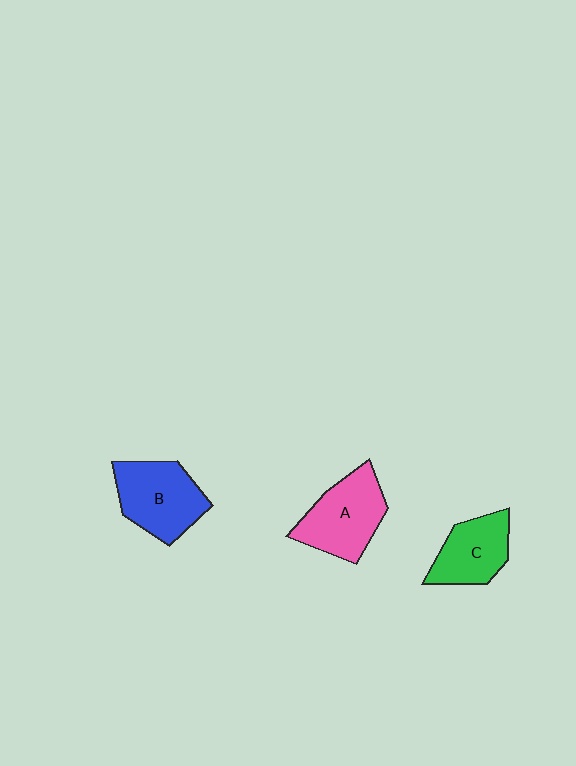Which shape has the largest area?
Shape B (blue).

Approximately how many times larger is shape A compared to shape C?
Approximately 1.2 times.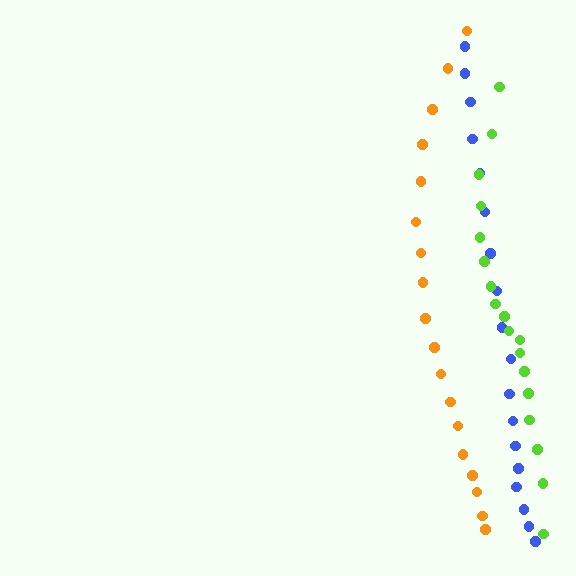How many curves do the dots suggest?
There are 3 distinct paths.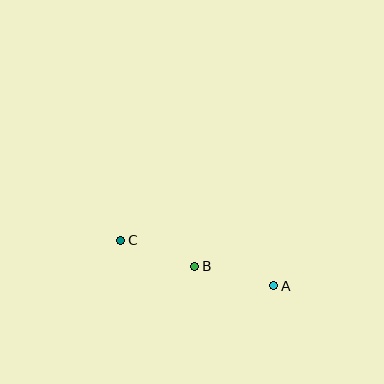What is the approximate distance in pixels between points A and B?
The distance between A and B is approximately 81 pixels.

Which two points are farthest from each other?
Points A and C are farthest from each other.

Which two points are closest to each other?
Points B and C are closest to each other.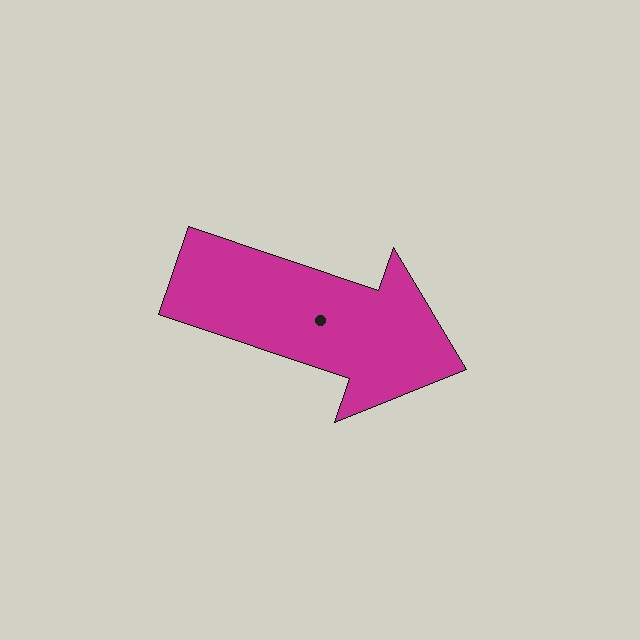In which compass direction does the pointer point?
East.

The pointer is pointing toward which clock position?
Roughly 4 o'clock.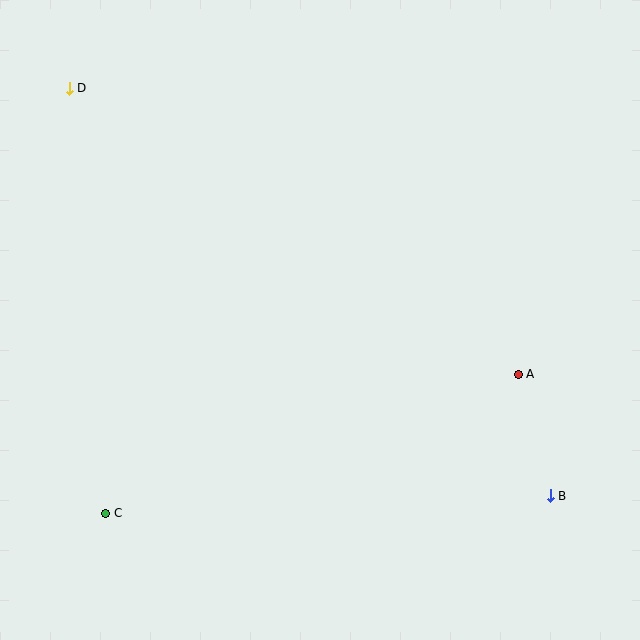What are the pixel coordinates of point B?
Point B is at (550, 496).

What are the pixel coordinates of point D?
Point D is at (69, 88).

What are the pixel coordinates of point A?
Point A is at (518, 374).